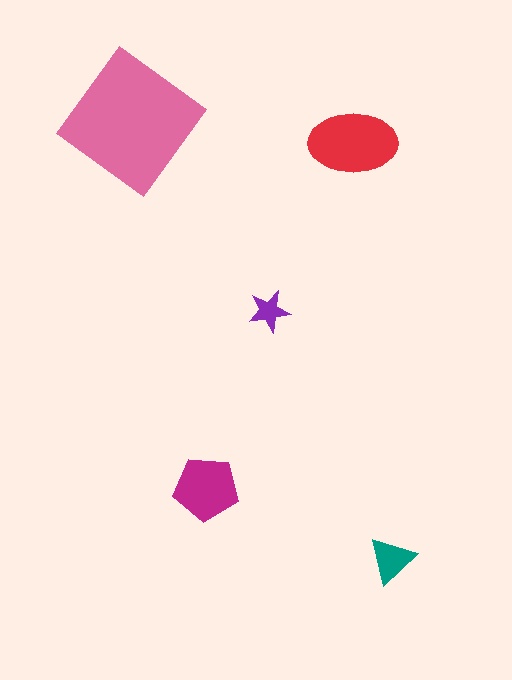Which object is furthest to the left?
The pink diamond is leftmost.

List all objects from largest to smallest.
The pink diamond, the red ellipse, the magenta pentagon, the teal triangle, the purple star.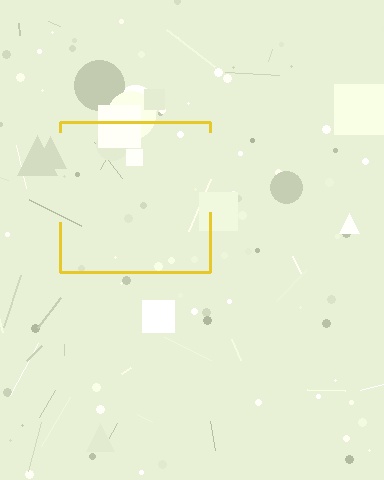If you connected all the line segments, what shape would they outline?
They would outline a square.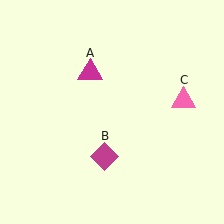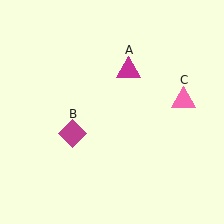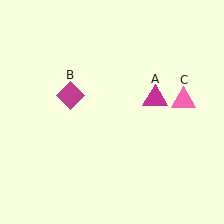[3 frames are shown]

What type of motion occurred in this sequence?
The magenta triangle (object A), magenta diamond (object B) rotated clockwise around the center of the scene.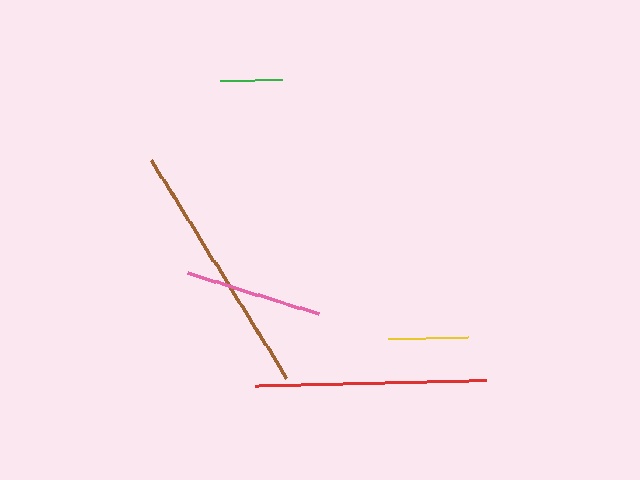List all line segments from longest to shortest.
From longest to shortest: brown, red, pink, yellow, green.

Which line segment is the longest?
The brown line is the longest at approximately 256 pixels.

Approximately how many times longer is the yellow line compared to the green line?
The yellow line is approximately 1.3 times the length of the green line.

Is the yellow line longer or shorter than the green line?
The yellow line is longer than the green line.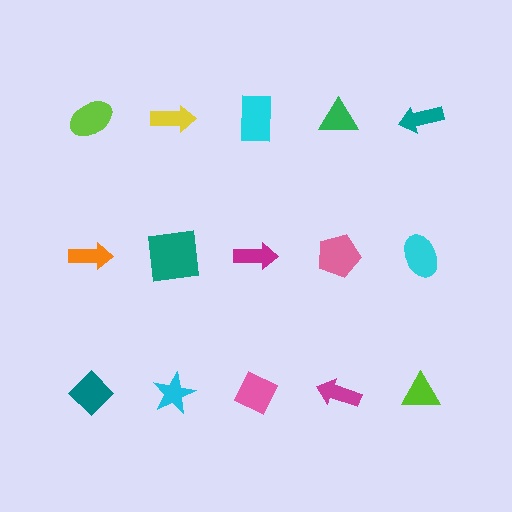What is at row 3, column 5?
A lime triangle.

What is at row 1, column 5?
A teal arrow.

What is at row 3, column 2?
A cyan star.